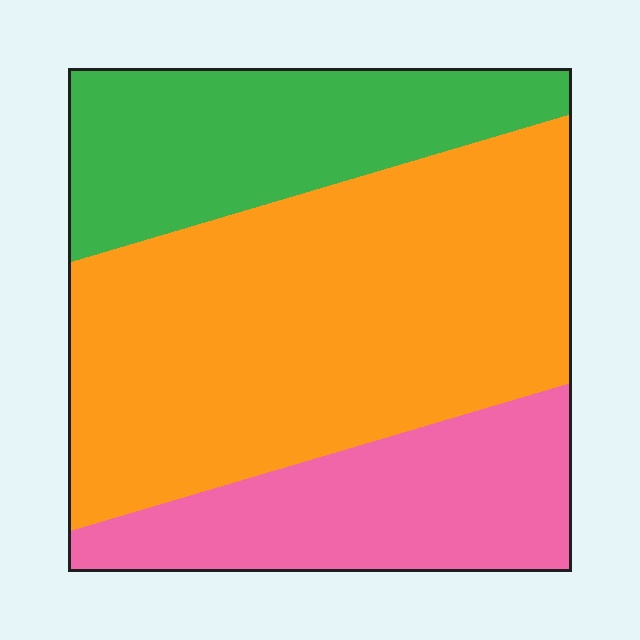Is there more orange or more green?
Orange.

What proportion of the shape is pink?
Pink covers roughly 25% of the shape.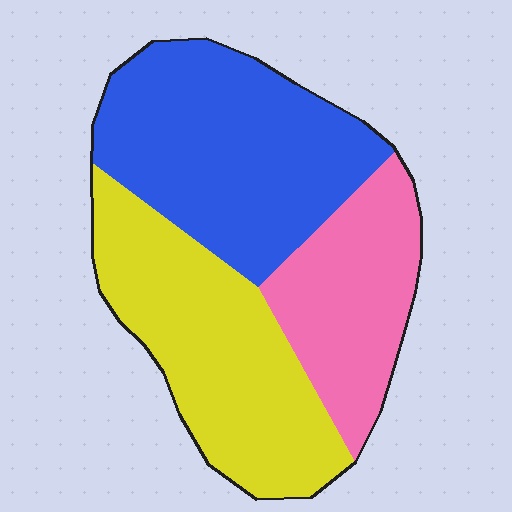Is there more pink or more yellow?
Yellow.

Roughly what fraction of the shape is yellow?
Yellow covers around 35% of the shape.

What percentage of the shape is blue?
Blue covers about 40% of the shape.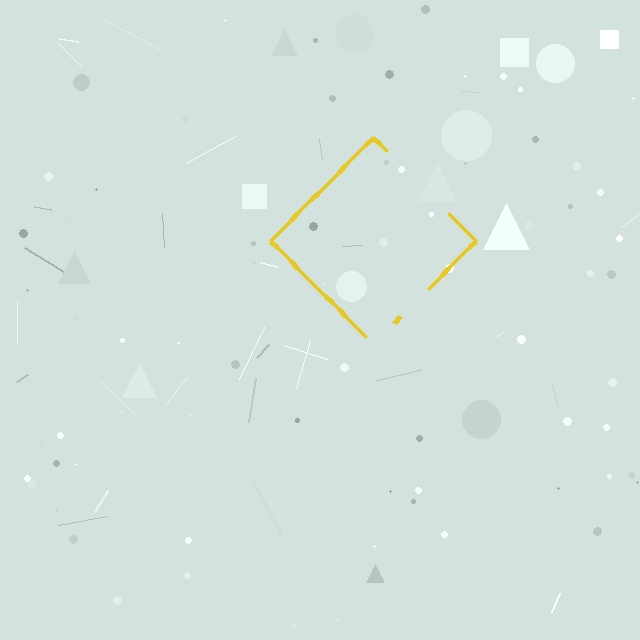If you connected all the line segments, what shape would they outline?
They would outline a diamond.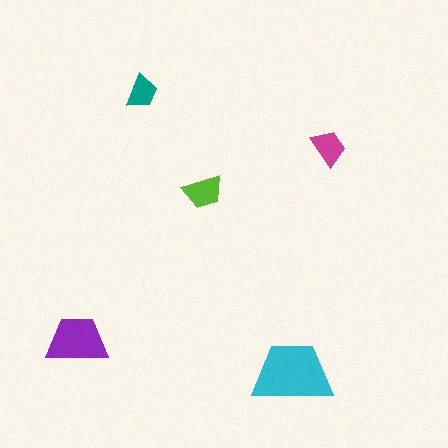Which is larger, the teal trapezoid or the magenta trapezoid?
The magenta one.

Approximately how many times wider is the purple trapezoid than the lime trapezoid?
About 1.5 times wider.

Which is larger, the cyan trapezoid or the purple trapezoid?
The cyan one.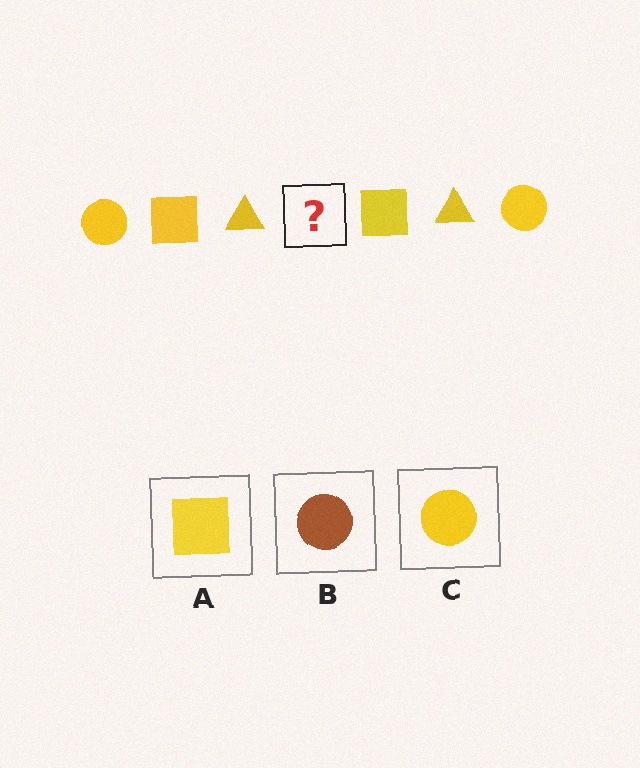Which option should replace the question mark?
Option C.